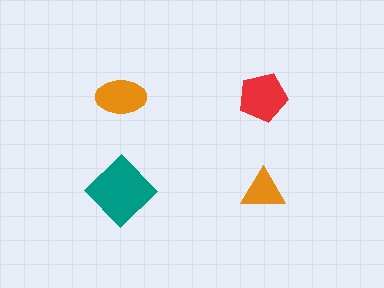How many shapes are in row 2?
2 shapes.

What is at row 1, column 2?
A red pentagon.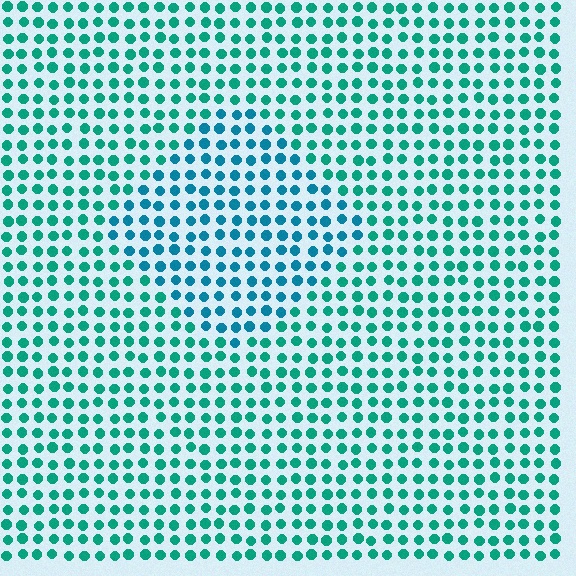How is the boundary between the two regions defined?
The boundary is defined purely by a slight shift in hue (about 26 degrees). Spacing, size, and orientation are identical on both sides.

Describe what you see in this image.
The image is filled with small teal elements in a uniform arrangement. A diamond-shaped region is visible where the elements are tinted to a slightly different hue, forming a subtle color boundary.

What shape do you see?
I see a diamond.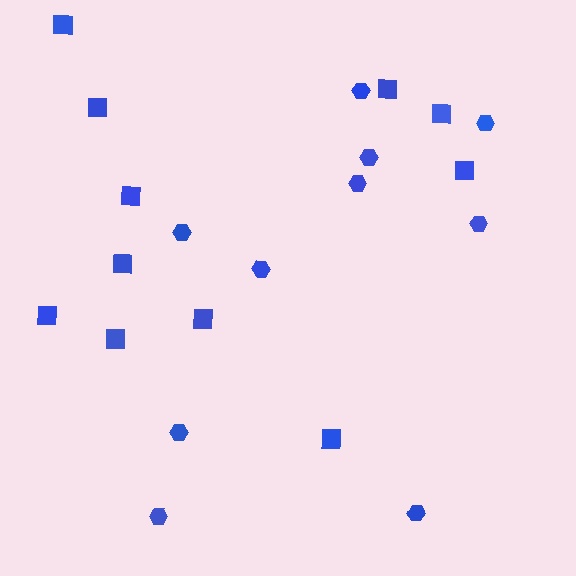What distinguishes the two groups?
There are 2 groups: one group of squares (11) and one group of hexagons (10).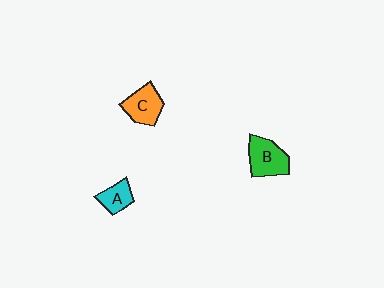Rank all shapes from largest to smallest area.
From largest to smallest: B (green), C (orange), A (cyan).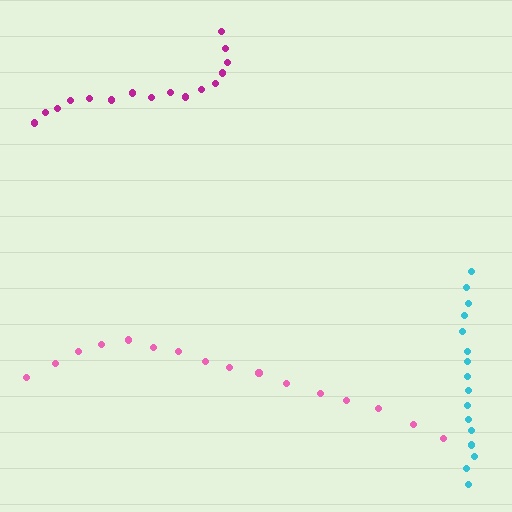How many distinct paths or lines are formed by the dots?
There are 3 distinct paths.